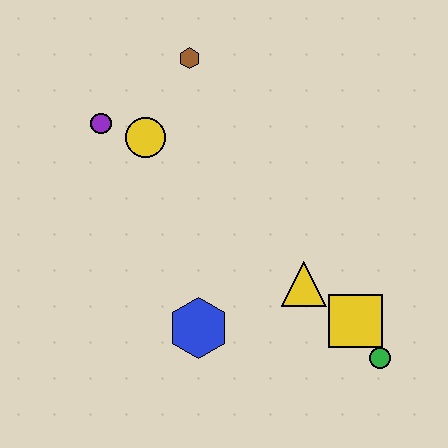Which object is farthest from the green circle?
The purple circle is farthest from the green circle.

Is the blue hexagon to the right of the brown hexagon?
Yes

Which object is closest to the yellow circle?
The purple circle is closest to the yellow circle.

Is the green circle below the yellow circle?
Yes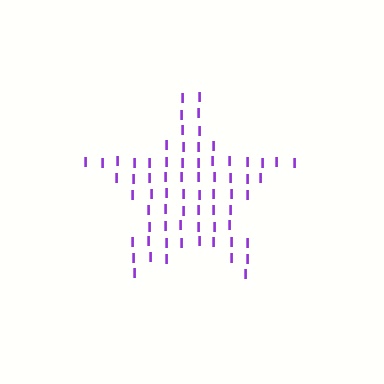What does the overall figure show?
The overall figure shows a star.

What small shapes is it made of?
It is made of small letter I's.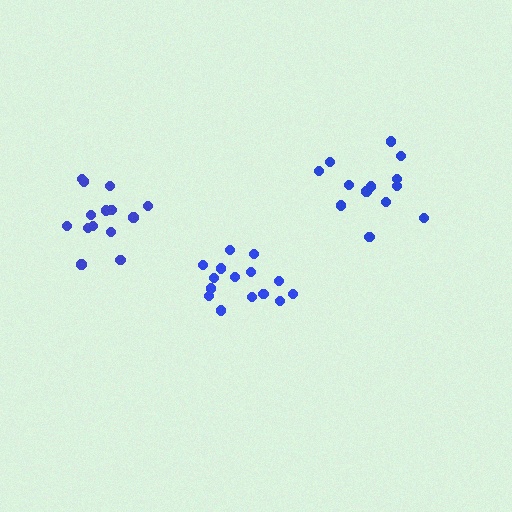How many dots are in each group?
Group 1: 15 dots, Group 2: 14 dots, Group 3: 13 dots (42 total).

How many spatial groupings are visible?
There are 3 spatial groupings.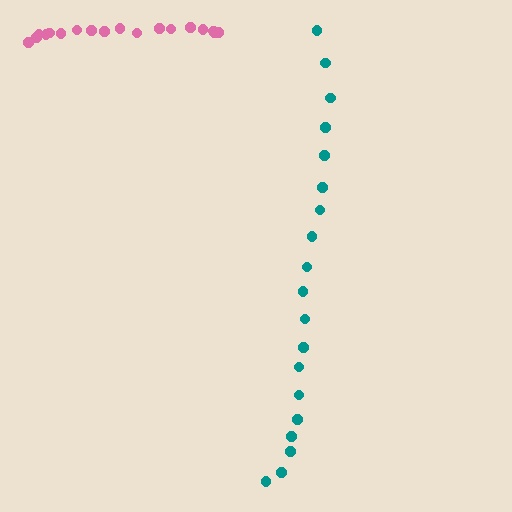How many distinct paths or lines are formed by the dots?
There are 2 distinct paths.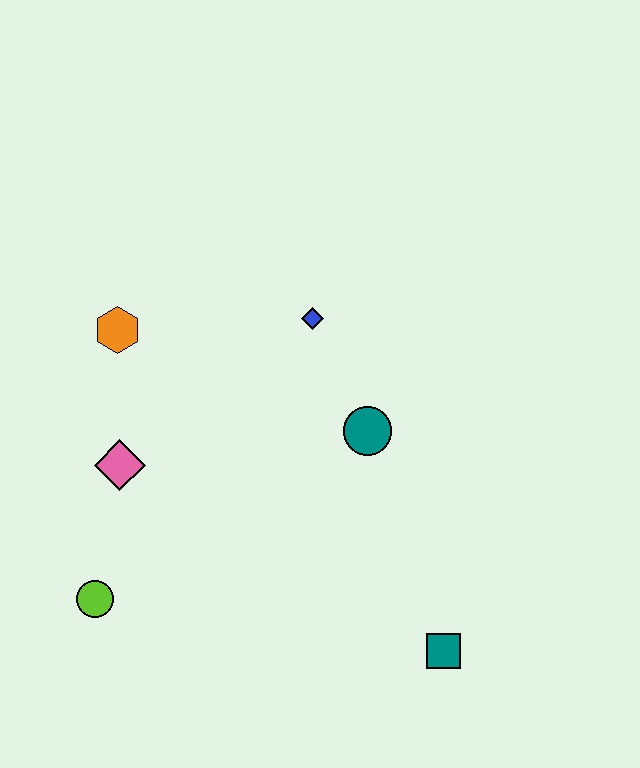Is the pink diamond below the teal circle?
Yes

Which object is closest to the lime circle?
The pink diamond is closest to the lime circle.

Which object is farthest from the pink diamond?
The teal square is farthest from the pink diamond.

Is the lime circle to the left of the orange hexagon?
Yes